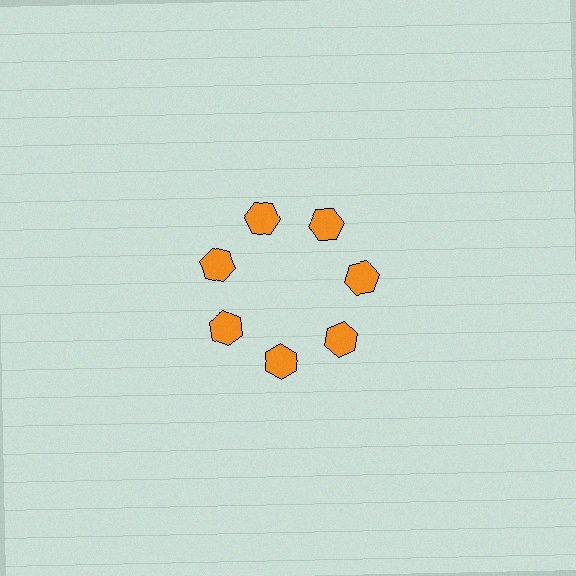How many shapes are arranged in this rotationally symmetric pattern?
There are 7 shapes, arranged in 7 groups of 1.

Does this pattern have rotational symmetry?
Yes, this pattern has 7-fold rotational symmetry. It looks the same after rotating 51 degrees around the center.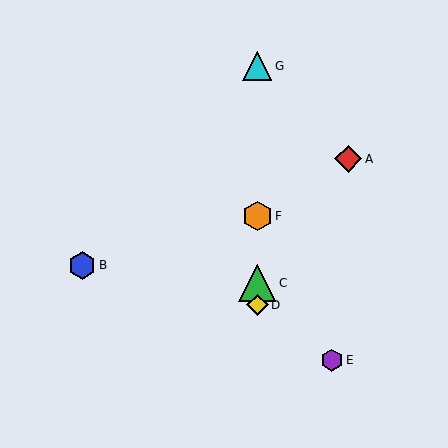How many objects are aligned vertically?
4 objects (C, D, F, G) are aligned vertically.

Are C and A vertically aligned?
No, C is at x≈257 and A is at x≈348.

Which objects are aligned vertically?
Objects C, D, F, G are aligned vertically.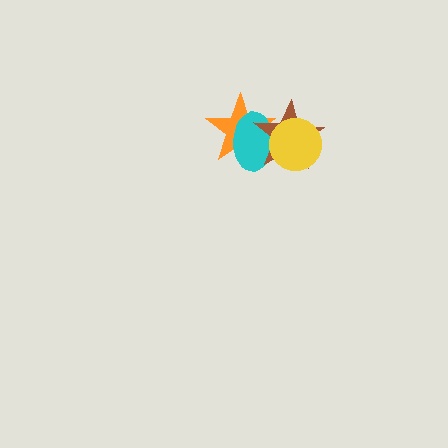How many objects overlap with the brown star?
3 objects overlap with the brown star.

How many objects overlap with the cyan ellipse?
3 objects overlap with the cyan ellipse.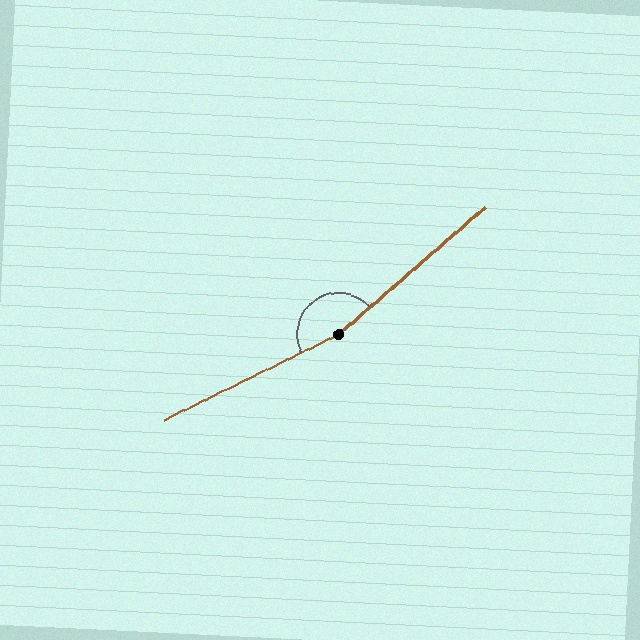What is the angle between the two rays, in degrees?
Approximately 166 degrees.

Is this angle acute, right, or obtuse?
It is obtuse.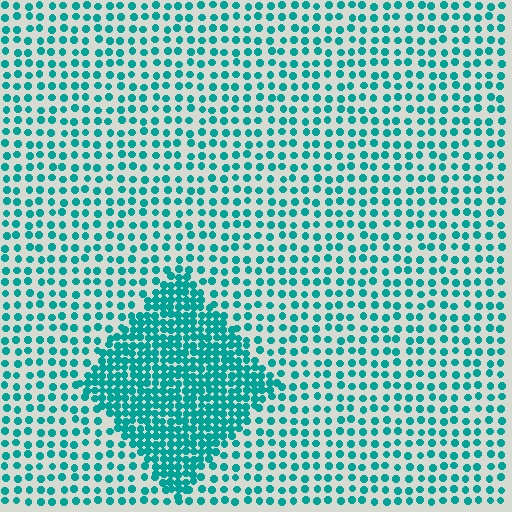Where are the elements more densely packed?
The elements are more densely packed inside the diamond boundary.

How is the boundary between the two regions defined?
The boundary is defined by a change in element density (approximately 2.3x ratio). All elements are the same color, size, and shape.